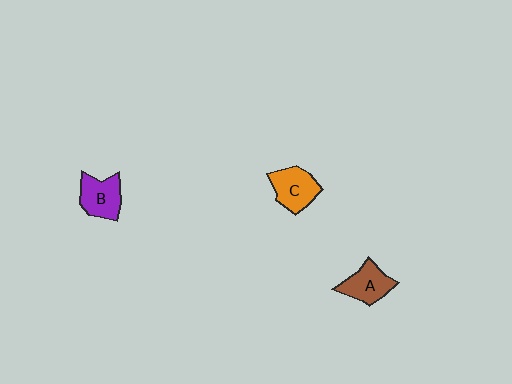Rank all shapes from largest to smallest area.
From largest to smallest: C (orange), B (purple), A (brown).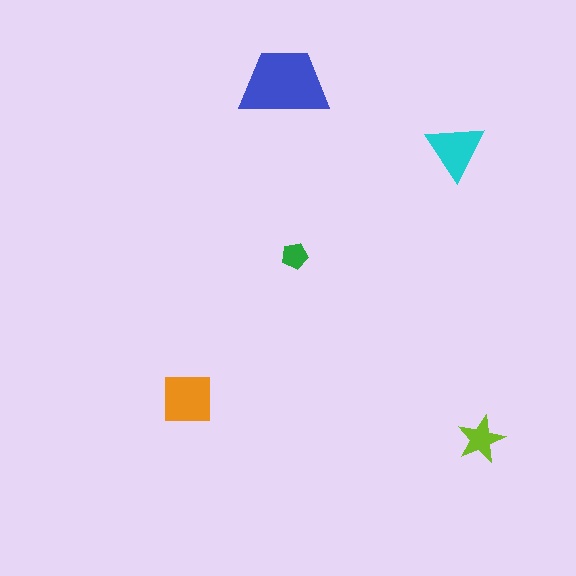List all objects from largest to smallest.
The blue trapezoid, the orange square, the cyan triangle, the lime star, the green pentagon.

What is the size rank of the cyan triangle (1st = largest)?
3rd.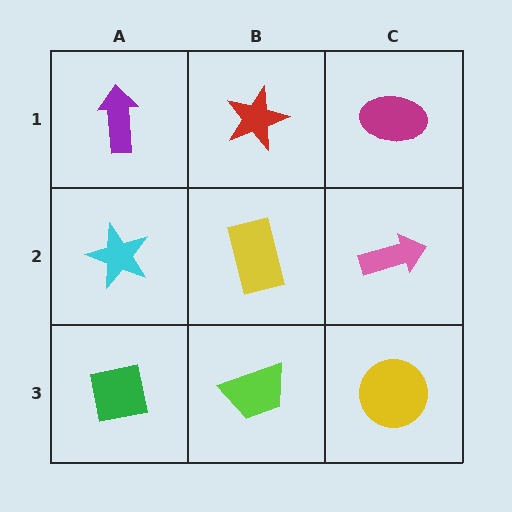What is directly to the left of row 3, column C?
A lime trapezoid.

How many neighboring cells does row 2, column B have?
4.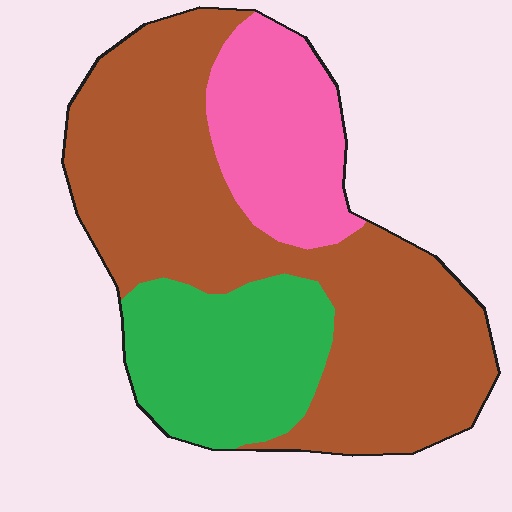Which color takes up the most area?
Brown, at roughly 55%.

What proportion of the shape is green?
Green covers roughly 25% of the shape.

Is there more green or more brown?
Brown.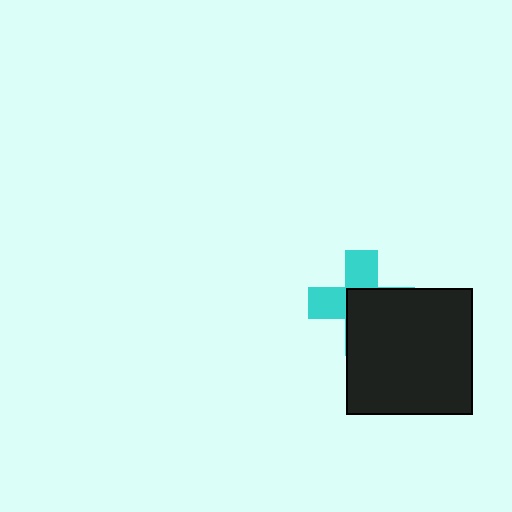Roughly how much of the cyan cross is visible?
A small part of it is visible (roughly 42%).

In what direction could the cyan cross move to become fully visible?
The cyan cross could move toward the upper-left. That would shift it out from behind the black square entirely.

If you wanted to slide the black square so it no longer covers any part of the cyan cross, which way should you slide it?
Slide it toward the lower-right — that is the most direct way to separate the two shapes.